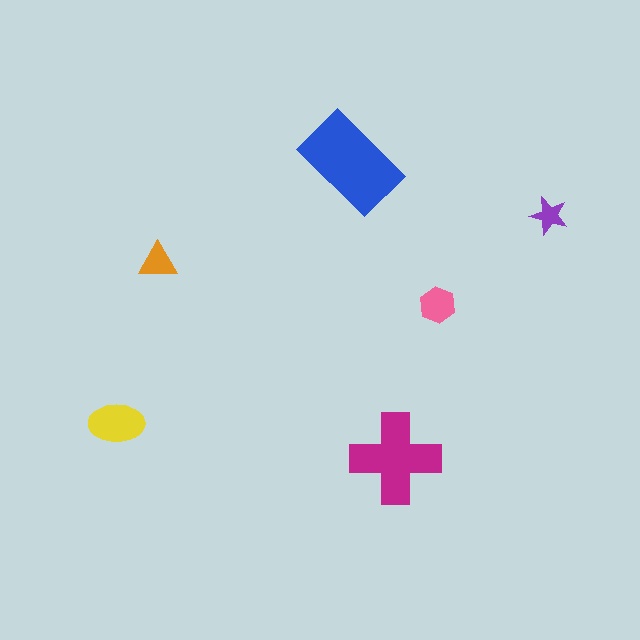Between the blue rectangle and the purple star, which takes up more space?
The blue rectangle.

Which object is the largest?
The blue rectangle.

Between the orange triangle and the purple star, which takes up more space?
The orange triangle.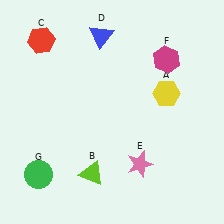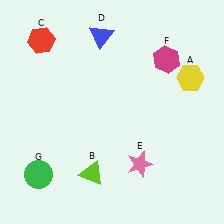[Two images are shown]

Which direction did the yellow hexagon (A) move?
The yellow hexagon (A) moved right.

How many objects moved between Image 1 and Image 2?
1 object moved between the two images.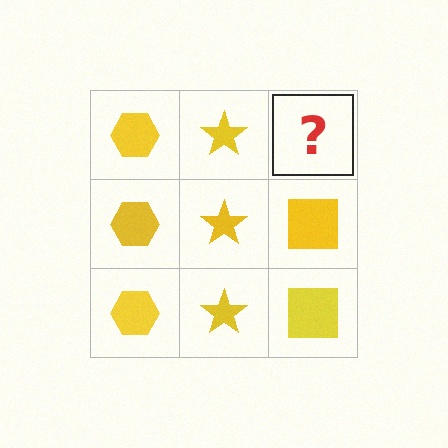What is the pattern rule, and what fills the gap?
The rule is that each column has a consistent shape. The gap should be filled with a yellow square.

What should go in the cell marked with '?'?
The missing cell should contain a yellow square.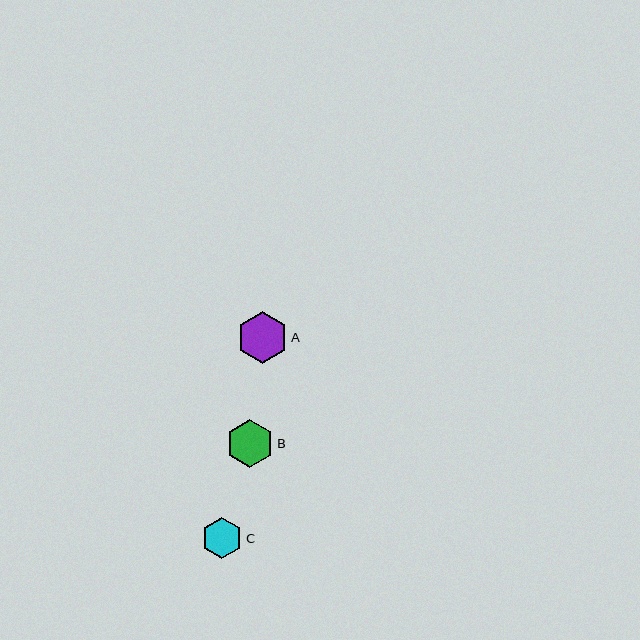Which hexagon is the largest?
Hexagon A is the largest with a size of approximately 51 pixels.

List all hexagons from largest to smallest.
From largest to smallest: A, B, C.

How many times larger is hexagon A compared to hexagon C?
Hexagon A is approximately 1.2 times the size of hexagon C.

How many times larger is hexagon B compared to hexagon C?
Hexagon B is approximately 1.2 times the size of hexagon C.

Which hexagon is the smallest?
Hexagon C is the smallest with a size of approximately 41 pixels.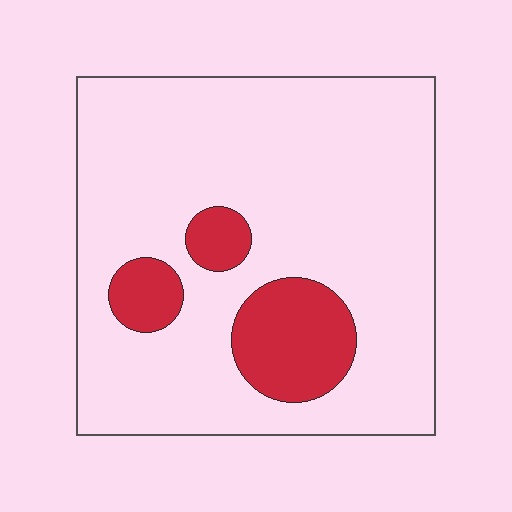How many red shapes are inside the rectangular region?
3.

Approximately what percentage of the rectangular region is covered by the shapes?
Approximately 15%.